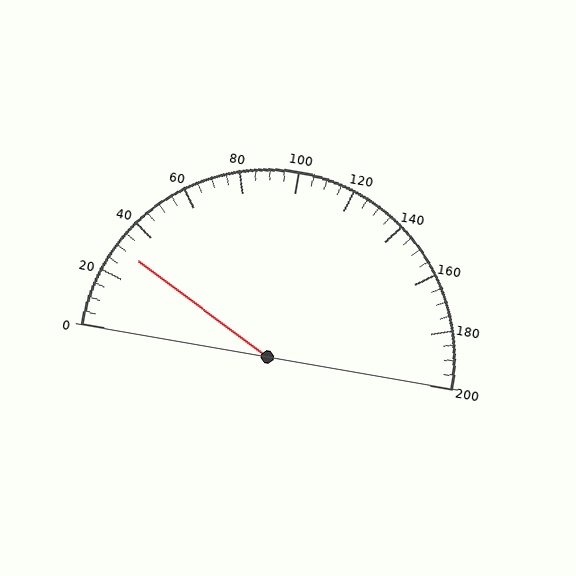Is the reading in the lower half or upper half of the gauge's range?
The reading is in the lower half of the range (0 to 200).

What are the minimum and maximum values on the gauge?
The gauge ranges from 0 to 200.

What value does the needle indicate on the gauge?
The needle indicates approximately 30.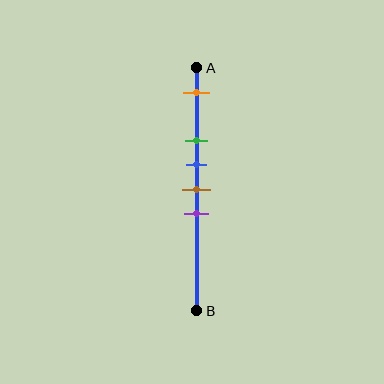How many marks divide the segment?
There are 5 marks dividing the segment.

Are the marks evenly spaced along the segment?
No, the marks are not evenly spaced.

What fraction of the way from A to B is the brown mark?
The brown mark is approximately 50% (0.5) of the way from A to B.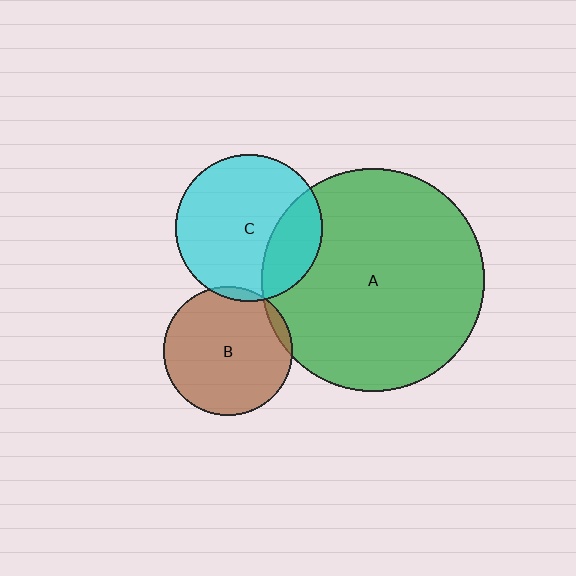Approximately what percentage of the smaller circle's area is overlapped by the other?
Approximately 5%.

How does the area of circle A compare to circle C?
Approximately 2.3 times.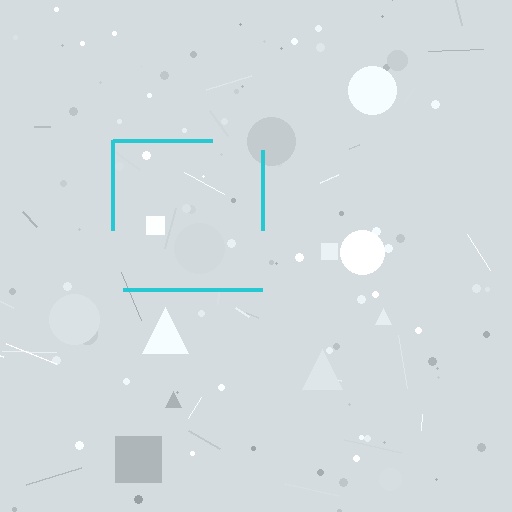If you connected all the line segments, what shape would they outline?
They would outline a square.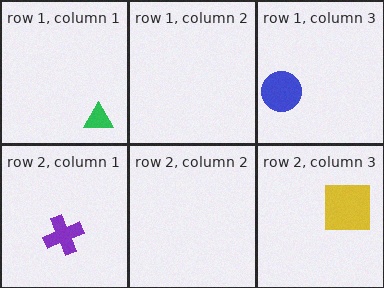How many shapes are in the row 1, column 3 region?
1.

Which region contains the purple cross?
The row 2, column 1 region.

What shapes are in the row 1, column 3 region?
The blue circle.